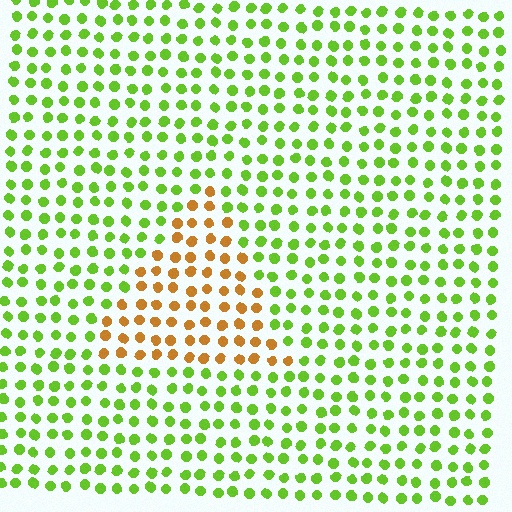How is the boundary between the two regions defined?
The boundary is defined purely by a slight shift in hue (about 64 degrees). Spacing, size, and orientation are identical on both sides.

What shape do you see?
I see a triangle.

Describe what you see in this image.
The image is filled with small lime elements in a uniform arrangement. A triangle-shaped region is visible where the elements are tinted to a slightly different hue, forming a subtle color boundary.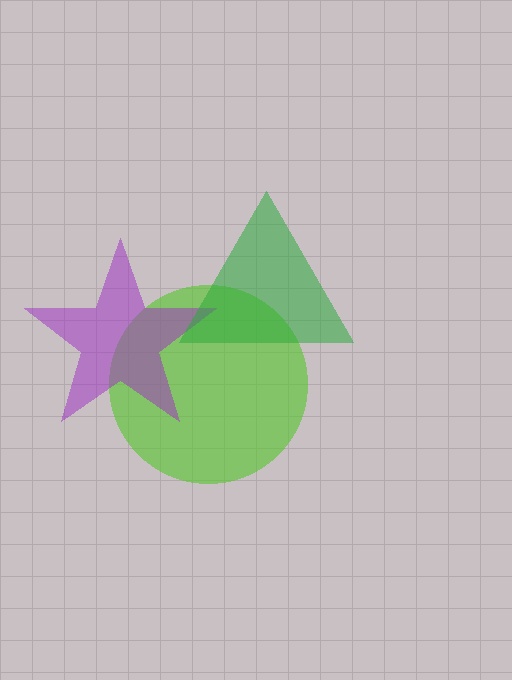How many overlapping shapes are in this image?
There are 3 overlapping shapes in the image.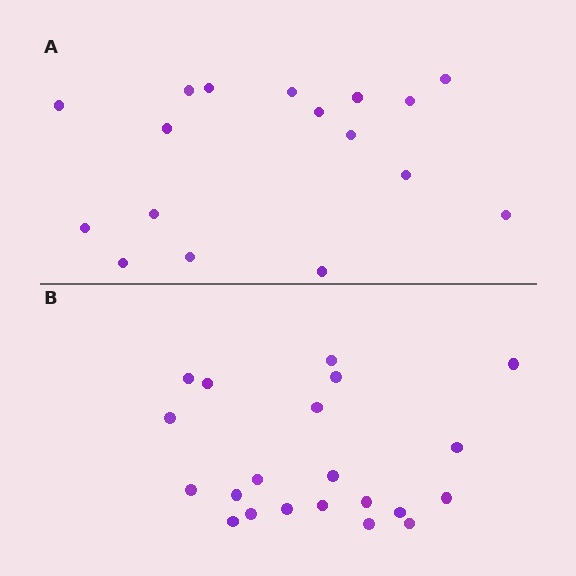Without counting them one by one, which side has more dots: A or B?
Region B (the bottom region) has more dots.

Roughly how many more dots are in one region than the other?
Region B has about 4 more dots than region A.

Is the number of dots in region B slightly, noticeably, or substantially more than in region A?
Region B has only slightly more — the two regions are fairly close. The ratio is roughly 1.2 to 1.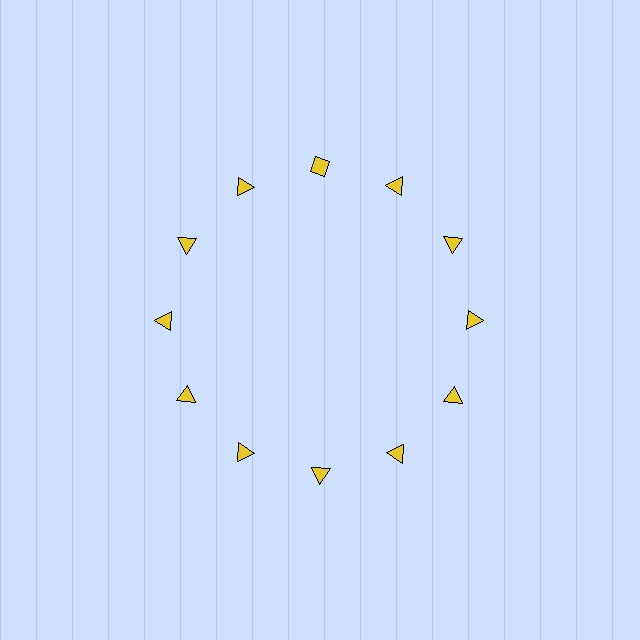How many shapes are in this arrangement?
There are 12 shapes arranged in a ring pattern.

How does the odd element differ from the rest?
It has a different shape: diamond instead of triangle.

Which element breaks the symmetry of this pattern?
The yellow diamond at roughly the 12 o'clock position breaks the symmetry. All other shapes are yellow triangles.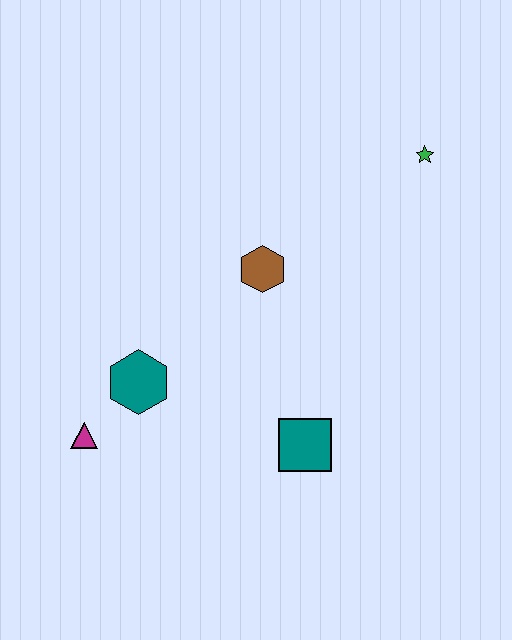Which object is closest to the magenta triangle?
The teal hexagon is closest to the magenta triangle.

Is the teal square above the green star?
No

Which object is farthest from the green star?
The magenta triangle is farthest from the green star.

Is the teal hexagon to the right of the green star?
No